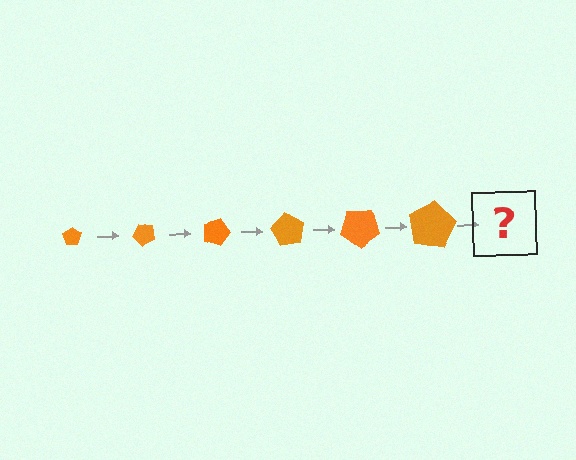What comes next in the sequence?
The next element should be a pentagon, larger than the previous one and rotated 270 degrees from the start.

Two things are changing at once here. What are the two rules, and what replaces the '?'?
The two rules are that the pentagon grows larger each step and it rotates 45 degrees each step. The '?' should be a pentagon, larger than the previous one and rotated 270 degrees from the start.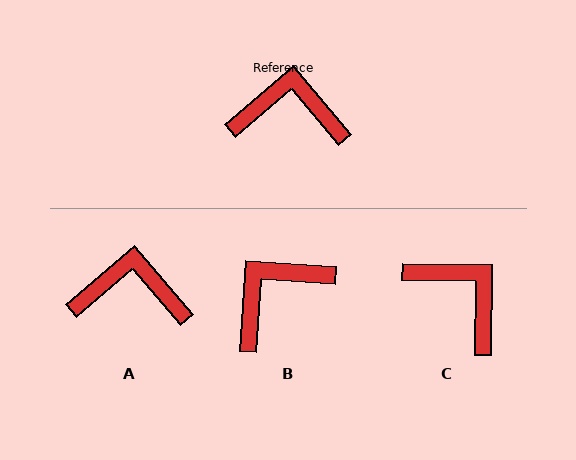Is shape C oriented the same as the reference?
No, it is off by about 41 degrees.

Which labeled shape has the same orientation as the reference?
A.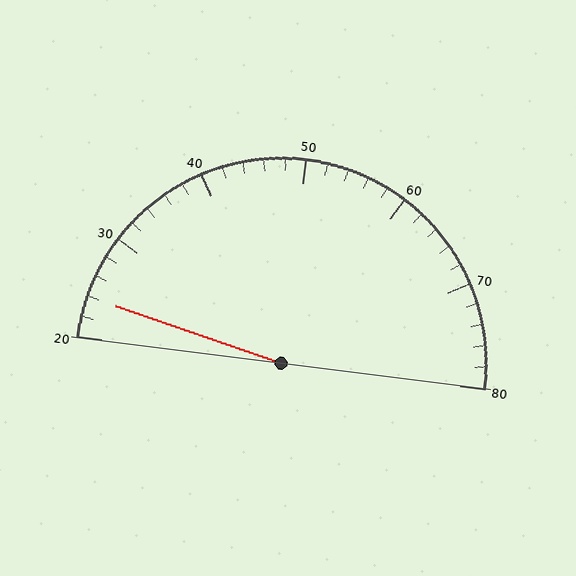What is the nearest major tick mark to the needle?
The nearest major tick mark is 20.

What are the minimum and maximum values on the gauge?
The gauge ranges from 20 to 80.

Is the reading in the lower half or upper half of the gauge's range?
The reading is in the lower half of the range (20 to 80).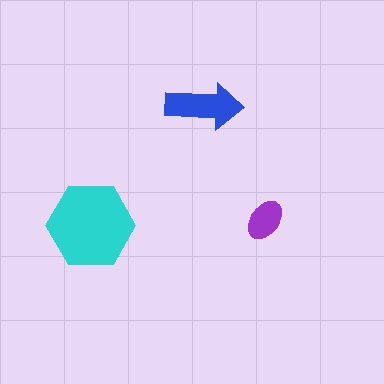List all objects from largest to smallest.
The cyan hexagon, the blue arrow, the purple ellipse.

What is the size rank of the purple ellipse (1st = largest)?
3rd.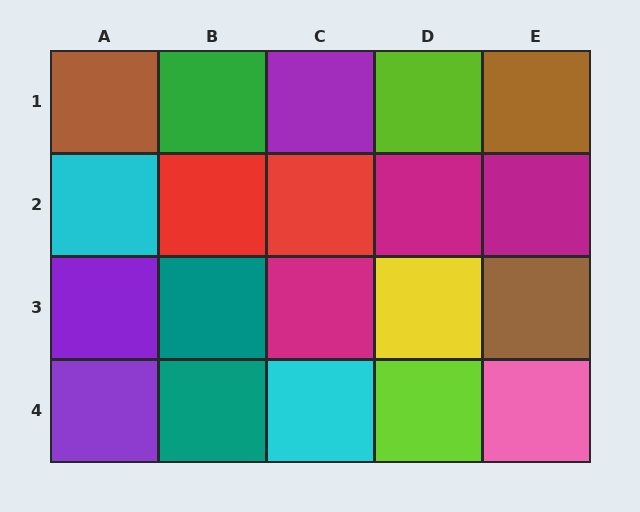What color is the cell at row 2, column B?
Red.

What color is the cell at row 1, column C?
Purple.